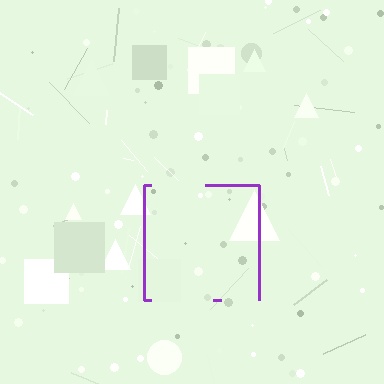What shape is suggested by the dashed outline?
The dashed outline suggests a square.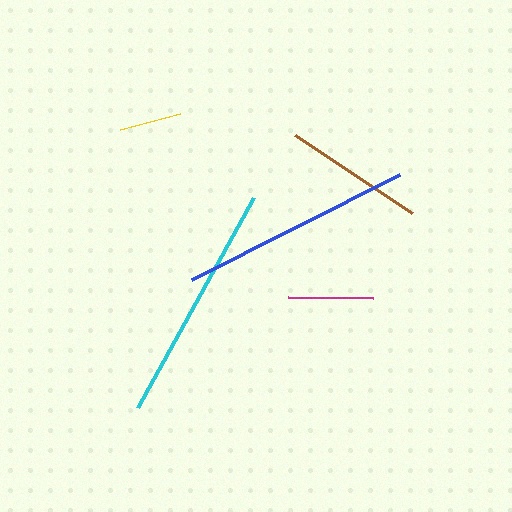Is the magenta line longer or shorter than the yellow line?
The magenta line is longer than the yellow line.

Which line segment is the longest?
The cyan line is the longest at approximately 240 pixels.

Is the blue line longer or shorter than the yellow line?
The blue line is longer than the yellow line.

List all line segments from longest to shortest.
From longest to shortest: cyan, blue, brown, magenta, yellow.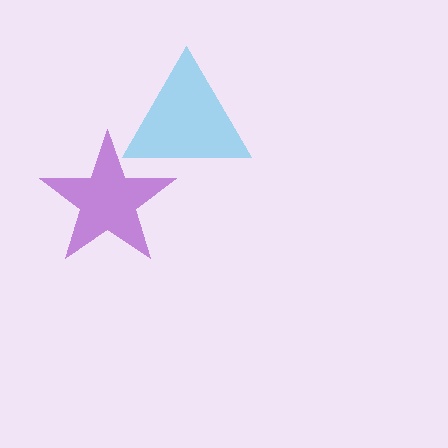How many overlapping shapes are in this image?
There are 2 overlapping shapes in the image.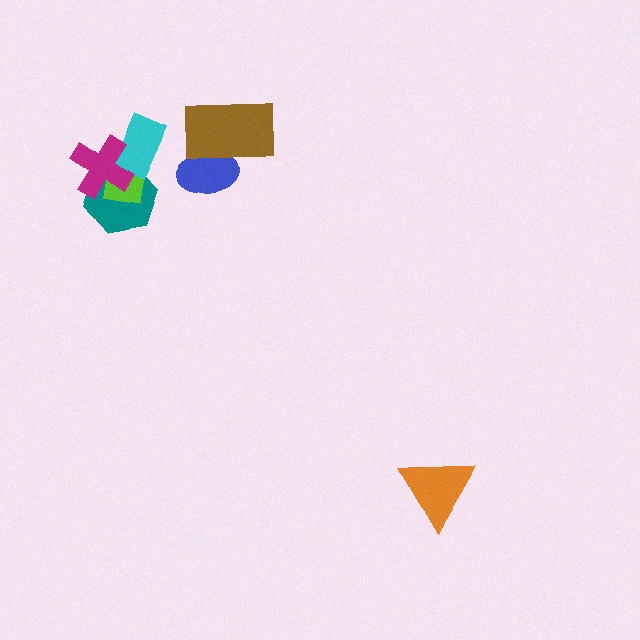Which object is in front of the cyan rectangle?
The magenta cross is in front of the cyan rectangle.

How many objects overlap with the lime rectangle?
3 objects overlap with the lime rectangle.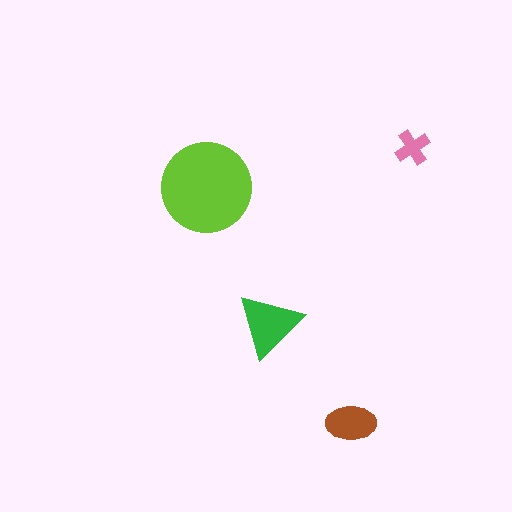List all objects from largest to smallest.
The lime circle, the green triangle, the brown ellipse, the pink cross.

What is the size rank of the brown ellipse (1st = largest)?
3rd.